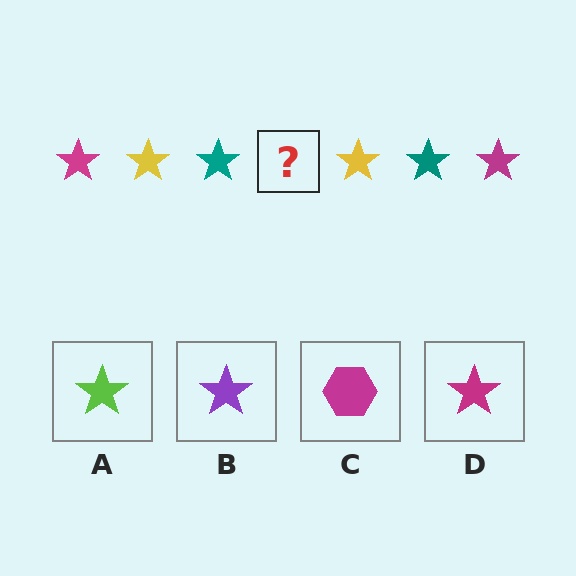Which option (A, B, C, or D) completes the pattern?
D.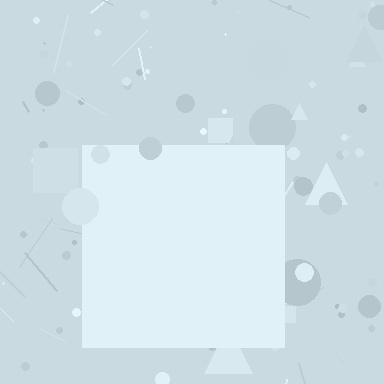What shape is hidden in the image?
A square is hidden in the image.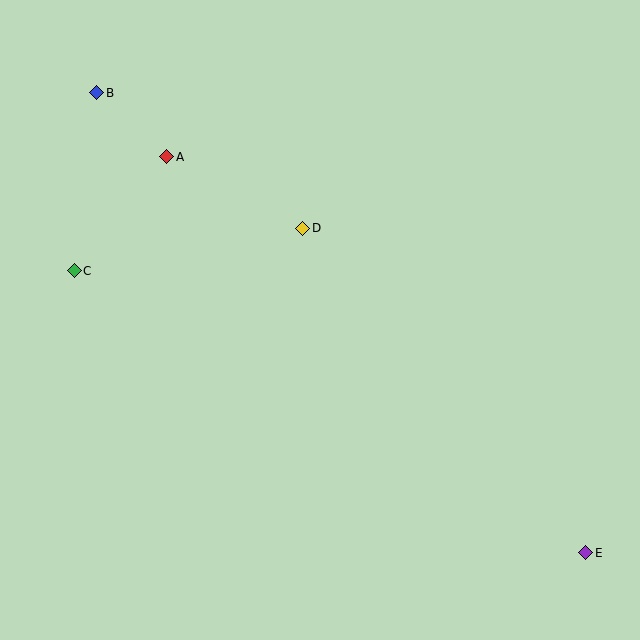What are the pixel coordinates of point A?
Point A is at (167, 157).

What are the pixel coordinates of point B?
Point B is at (97, 93).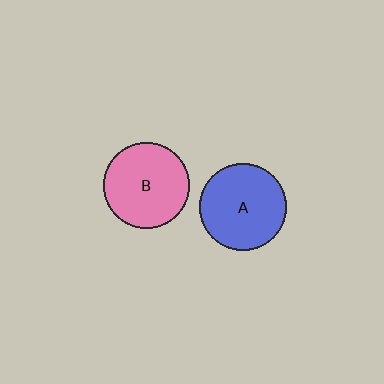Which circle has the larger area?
Circle A (blue).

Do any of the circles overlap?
No, none of the circles overlap.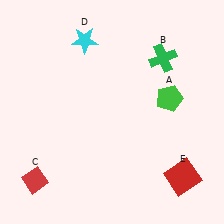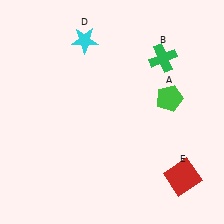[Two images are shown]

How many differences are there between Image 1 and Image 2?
There is 1 difference between the two images.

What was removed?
The red diamond (C) was removed in Image 2.